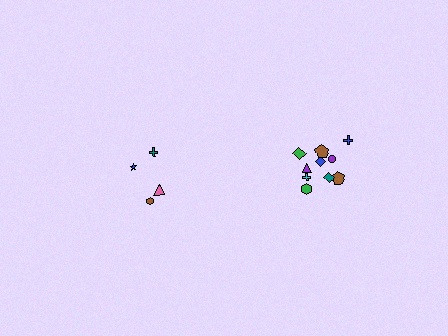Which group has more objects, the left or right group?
The right group.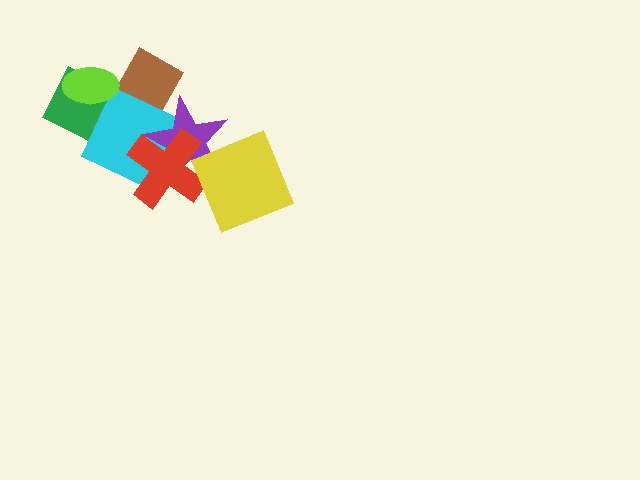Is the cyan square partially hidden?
Yes, it is partially covered by another shape.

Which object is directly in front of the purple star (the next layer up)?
The red cross is directly in front of the purple star.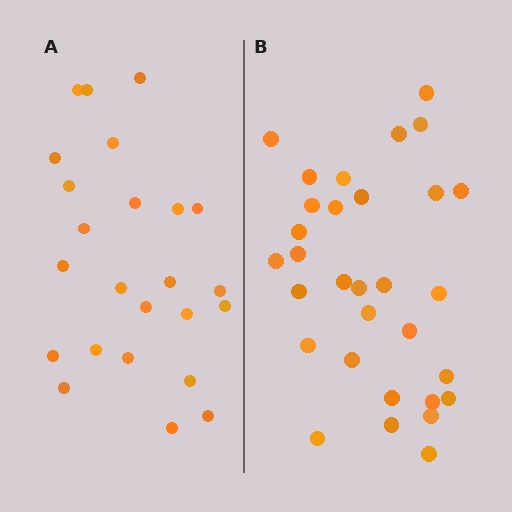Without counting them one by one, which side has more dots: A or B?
Region B (the right region) has more dots.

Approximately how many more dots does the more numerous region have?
Region B has roughly 8 or so more dots than region A.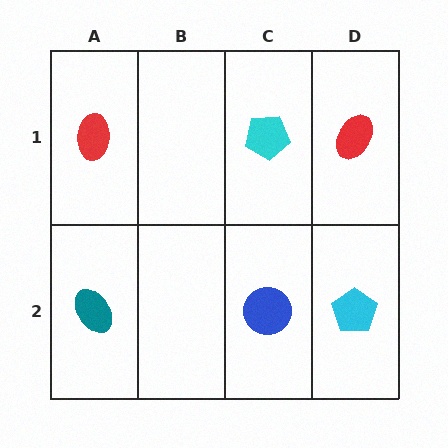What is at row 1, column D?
A red ellipse.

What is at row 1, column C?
A cyan pentagon.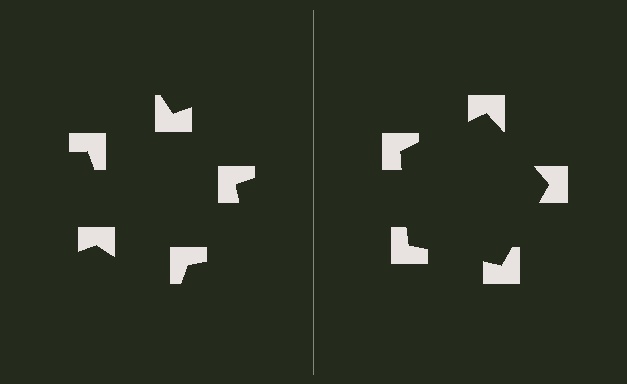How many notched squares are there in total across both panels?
10 — 5 on each side.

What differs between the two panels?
The notched squares are positioned identically on both sides; only the wedge orientations differ. On the right they align to a pentagon; on the left they are misaligned.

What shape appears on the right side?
An illusory pentagon.